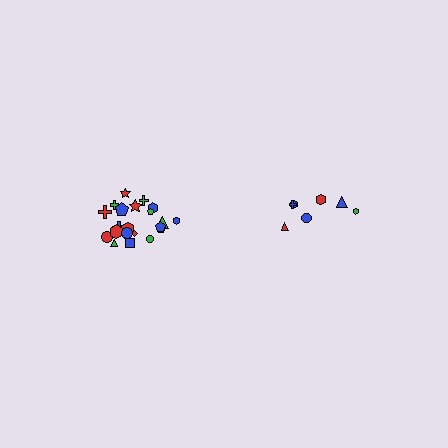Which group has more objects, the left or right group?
The left group.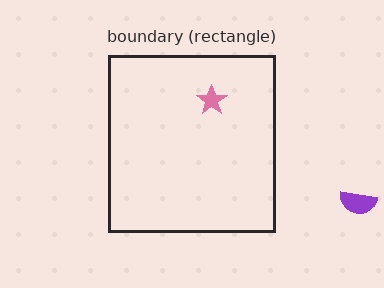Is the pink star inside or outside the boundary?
Inside.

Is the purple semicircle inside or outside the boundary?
Outside.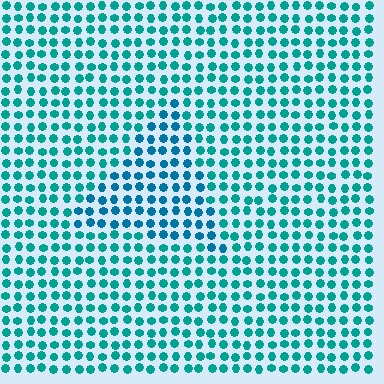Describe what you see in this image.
The image is filled with small teal elements in a uniform arrangement. A triangle-shaped region is visible where the elements are tinted to a slightly different hue, forming a subtle color boundary.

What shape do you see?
I see a triangle.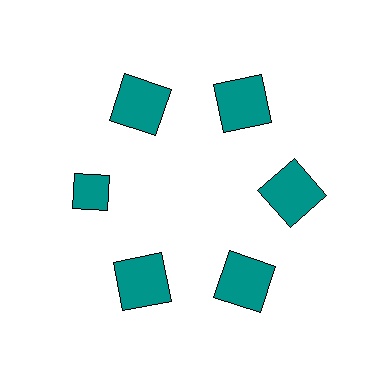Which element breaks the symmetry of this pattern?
The teal diamond at roughly the 9 o'clock position breaks the symmetry. All other shapes are teal squares.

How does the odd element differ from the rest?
It has a different shape: diamond instead of square.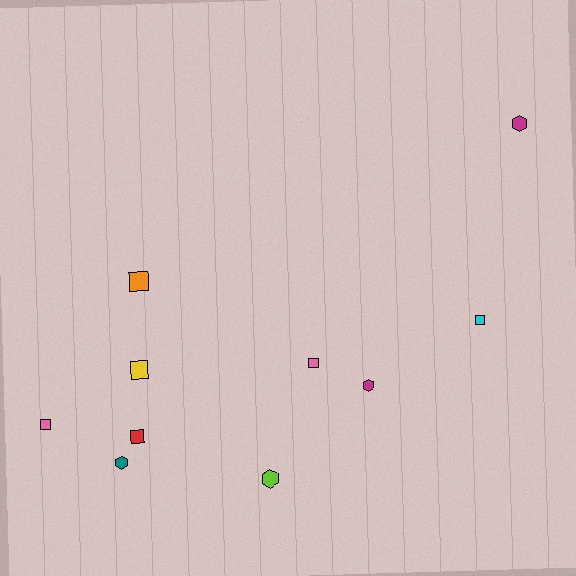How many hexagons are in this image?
There are 4 hexagons.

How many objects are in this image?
There are 10 objects.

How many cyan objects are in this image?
There is 1 cyan object.